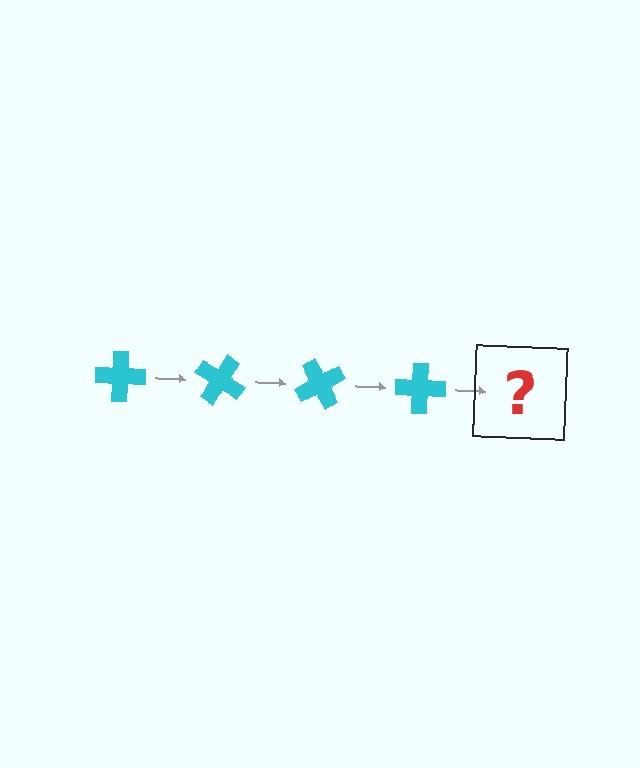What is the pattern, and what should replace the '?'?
The pattern is that the cross rotates 30 degrees each step. The '?' should be a cyan cross rotated 120 degrees.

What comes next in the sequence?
The next element should be a cyan cross rotated 120 degrees.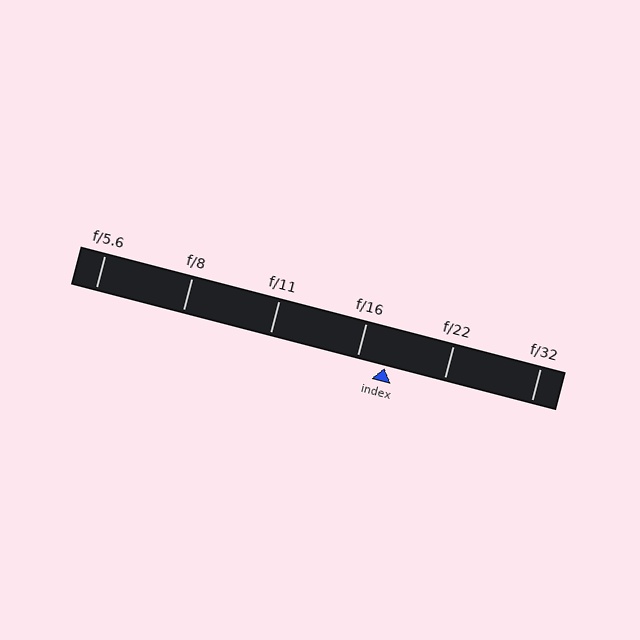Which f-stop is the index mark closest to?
The index mark is closest to f/16.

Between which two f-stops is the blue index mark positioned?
The index mark is between f/16 and f/22.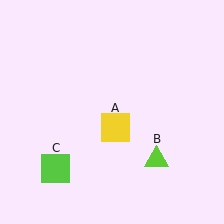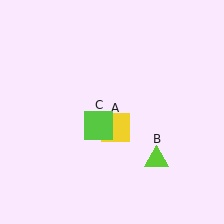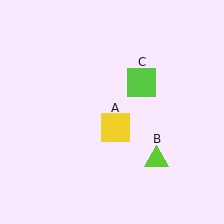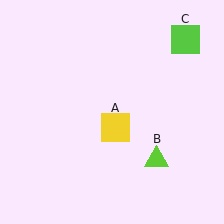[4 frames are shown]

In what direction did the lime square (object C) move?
The lime square (object C) moved up and to the right.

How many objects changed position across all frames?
1 object changed position: lime square (object C).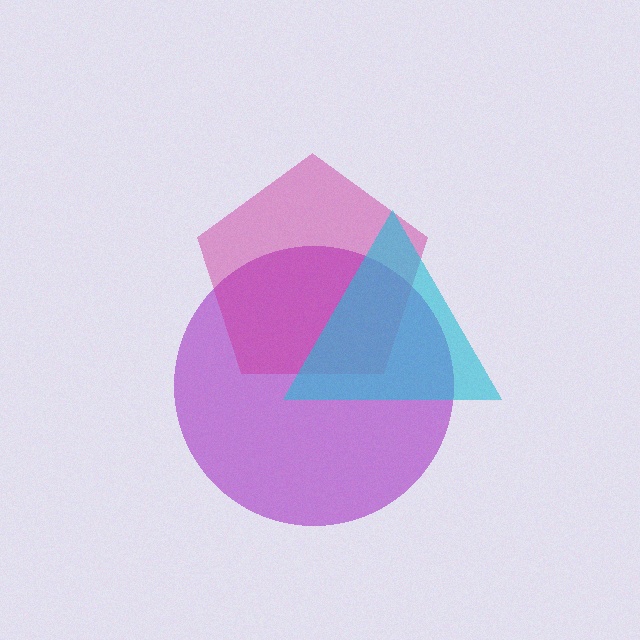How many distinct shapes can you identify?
There are 3 distinct shapes: a purple circle, a magenta pentagon, a cyan triangle.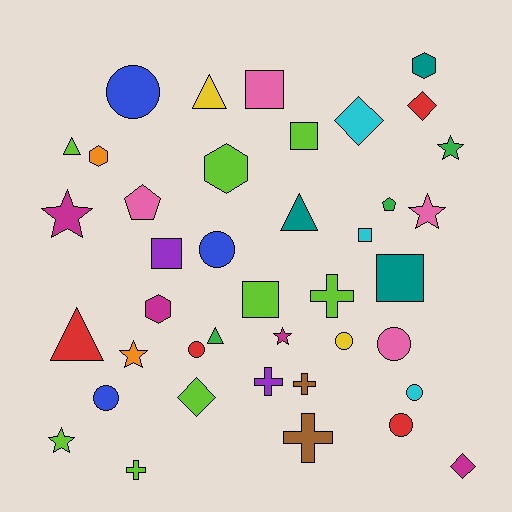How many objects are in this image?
There are 40 objects.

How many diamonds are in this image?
There are 4 diamonds.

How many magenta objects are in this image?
There are 4 magenta objects.